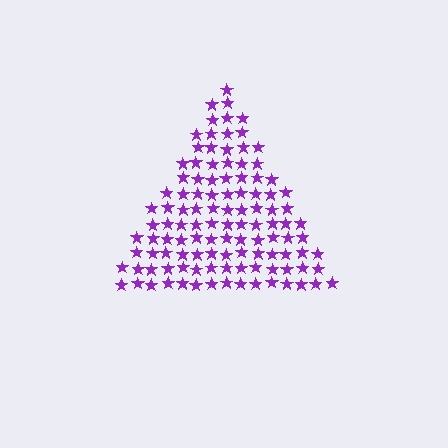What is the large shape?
The large shape is a triangle.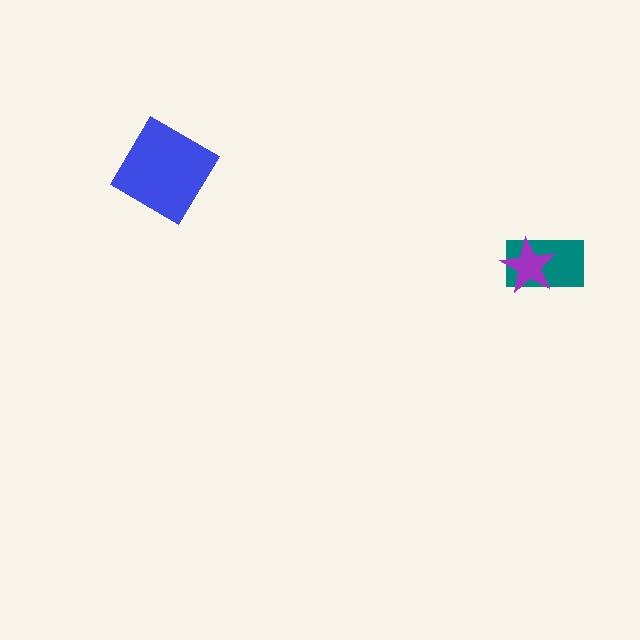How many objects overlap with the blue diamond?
0 objects overlap with the blue diamond.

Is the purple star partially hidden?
No, no other shape covers it.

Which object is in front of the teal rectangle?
The purple star is in front of the teal rectangle.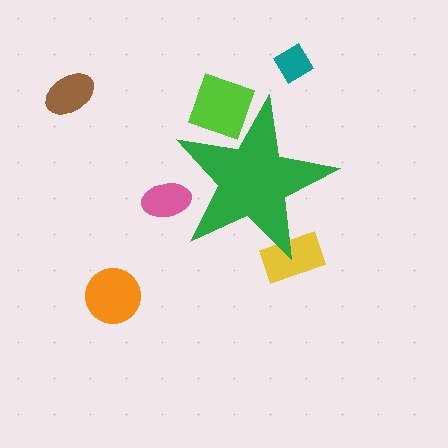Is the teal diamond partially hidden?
No, the teal diamond is fully visible.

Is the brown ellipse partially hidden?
No, the brown ellipse is fully visible.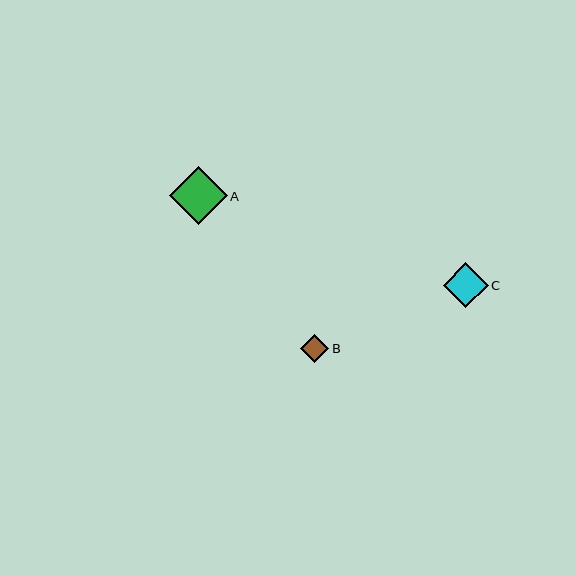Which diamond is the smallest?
Diamond B is the smallest with a size of approximately 28 pixels.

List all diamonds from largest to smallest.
From largest to smallest: A, C, B.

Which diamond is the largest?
Diamond A is the largest with a size of approximately 58 pixels.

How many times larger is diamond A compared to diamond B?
Diamond A is approximately 2.1 times the size of diamond B.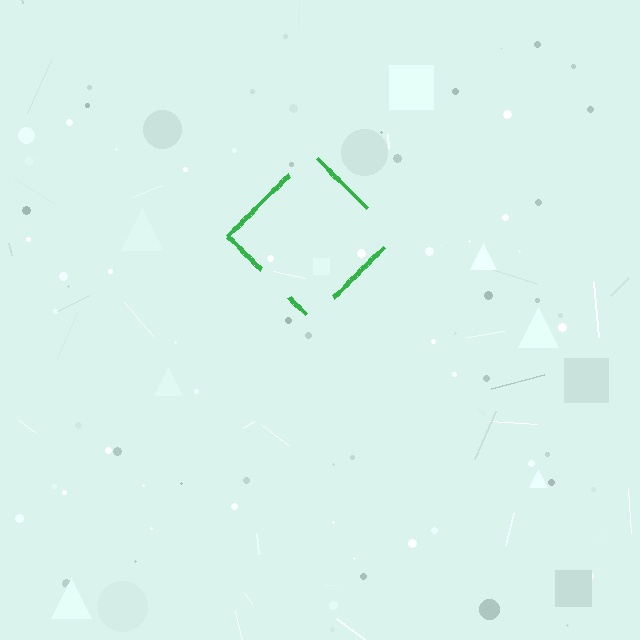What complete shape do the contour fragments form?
The contour fragments form a diamond.